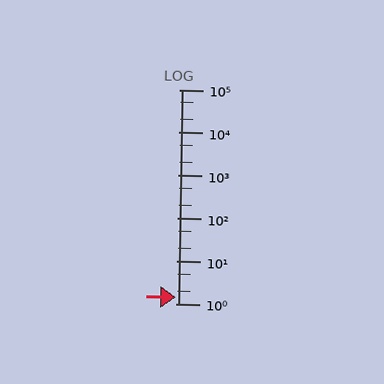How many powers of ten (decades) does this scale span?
The scale spans 5 decades, from 1 to 100000.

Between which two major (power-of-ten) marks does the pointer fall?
The pointer is between 1 and 10.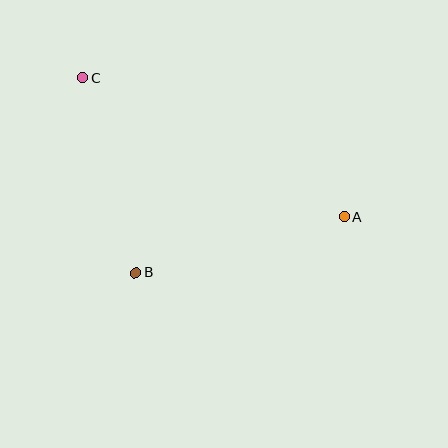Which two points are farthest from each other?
Points A and C are farthest from each other.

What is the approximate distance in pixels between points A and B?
The distance between A and B is approximately 215 pixels.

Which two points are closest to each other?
Points B and C are closest to each other.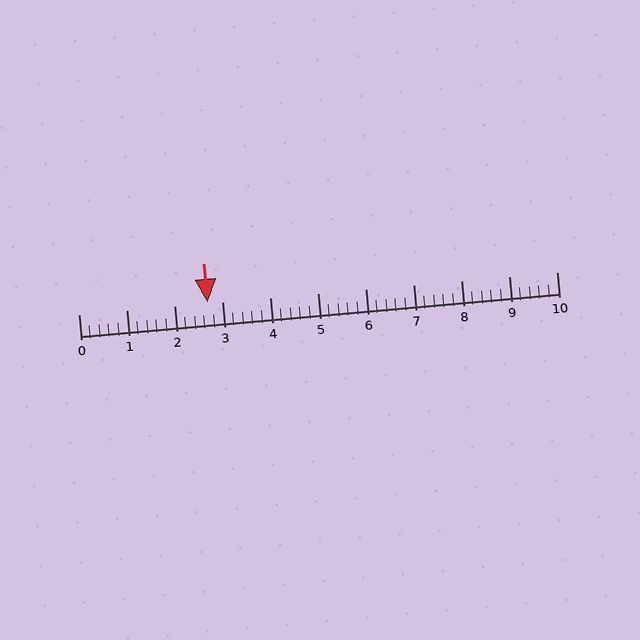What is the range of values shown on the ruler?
The ruler shows values from 0 to 10.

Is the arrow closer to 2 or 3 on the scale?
The arrow is closer to 3.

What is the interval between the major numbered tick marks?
The major tick marks are spaced 1 units apart.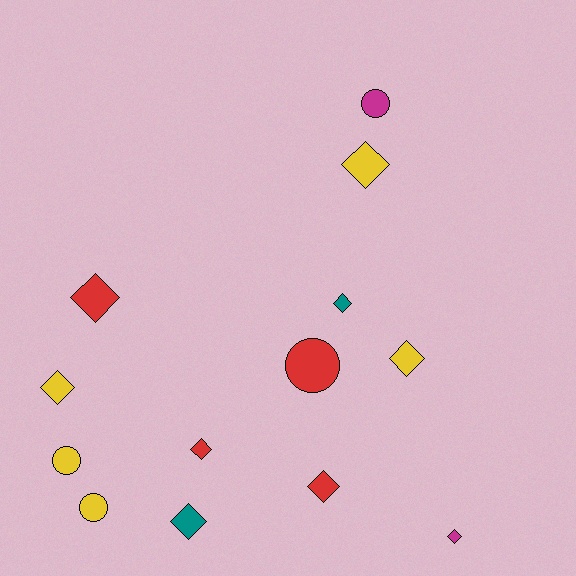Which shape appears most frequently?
Diamond, with 9 objects.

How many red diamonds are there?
There are 3 red diamonds.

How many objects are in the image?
There are 13 objects.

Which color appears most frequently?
Yellow, with 5 objects.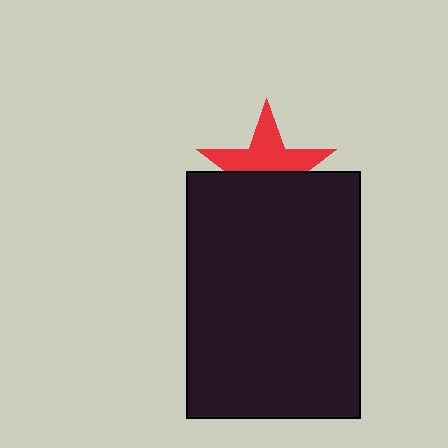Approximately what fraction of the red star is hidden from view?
Roughly 47% of the red star is hidden behind the black rectangle.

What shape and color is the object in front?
The object in front is a black rectangle.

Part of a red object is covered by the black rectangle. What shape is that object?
It is a star.